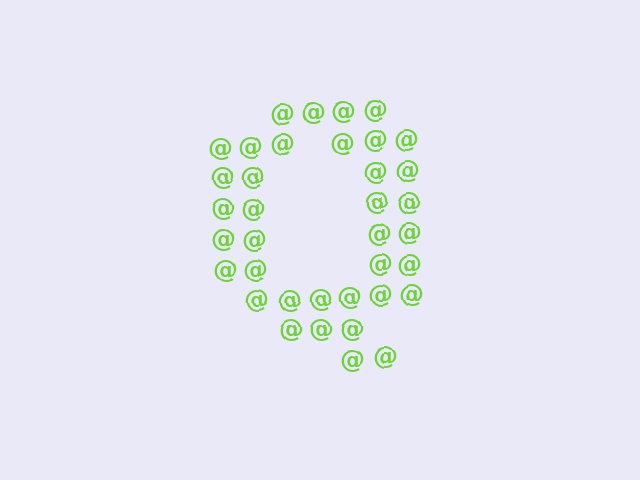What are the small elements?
The small elements are at signs.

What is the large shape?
The large shape is the letter Q.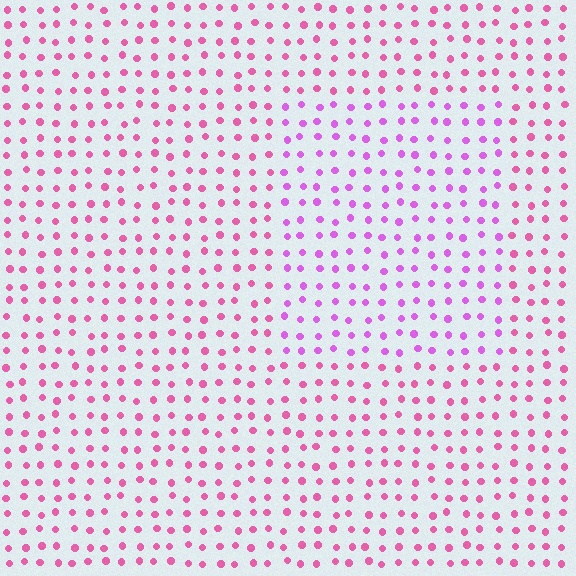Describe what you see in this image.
The image is filled with small pink elements in a uniform arrangement. A rectangle-shaped region is visible where the elements are tinted to a slightly different hue, forming a subtle color boundary.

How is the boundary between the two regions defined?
The boundary is defined purely by a slight shift in hue (about 32 degrees). Spacing, size, and orientation are identical on both sides.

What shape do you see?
I see a rectangle.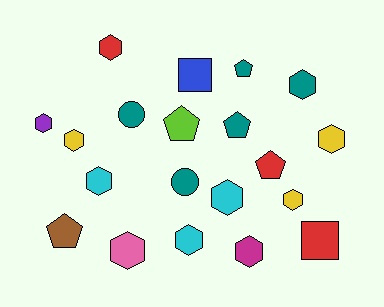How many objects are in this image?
There are 20 objects.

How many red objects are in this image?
There are 3 red objects.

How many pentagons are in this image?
There are 5 pentagons.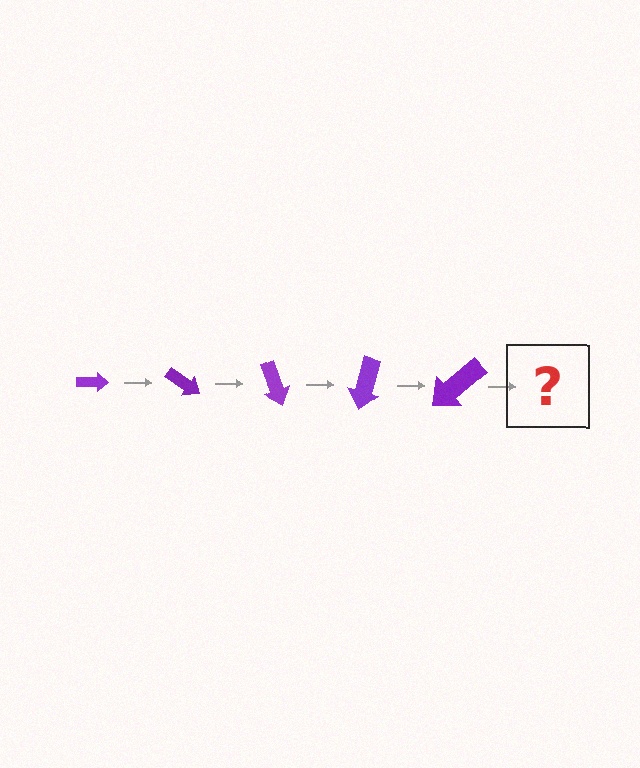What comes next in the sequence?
The next element should be an arrow, larger than the previous one and rotated 175 degrees from the start.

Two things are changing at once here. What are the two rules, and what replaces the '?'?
The two rules are that the arrow grows larger each step and it rotates 35 degrees each step. The '?' should be an arrow, larger than the previous one and rotated 175 degrees from the start.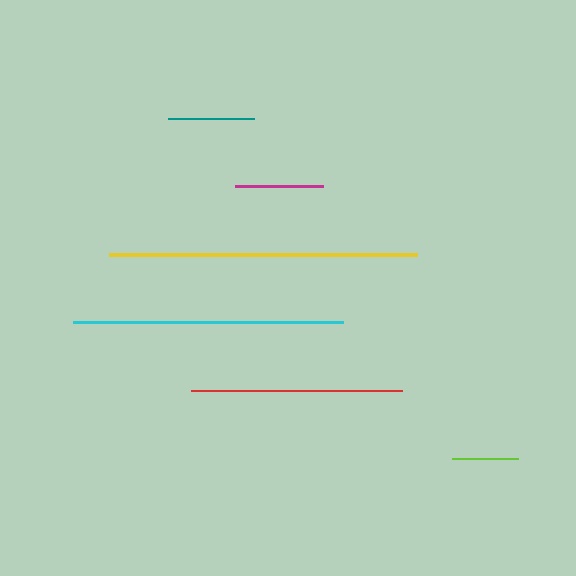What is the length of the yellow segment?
The yellow segment is approximately 308 pixels long.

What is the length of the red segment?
The red segment is approximately 211 pixels long.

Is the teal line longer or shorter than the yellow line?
The yellow line is longer than the teal line.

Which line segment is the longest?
The yellow line is the longest at approximately 308 pixels.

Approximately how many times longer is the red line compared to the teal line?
The red line is approximately 2.5 times the length of the teal line.